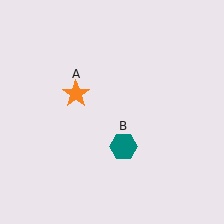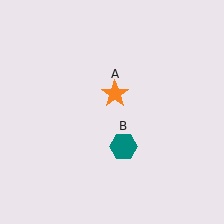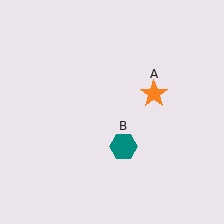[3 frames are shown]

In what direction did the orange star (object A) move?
The orange star (object A) moved right.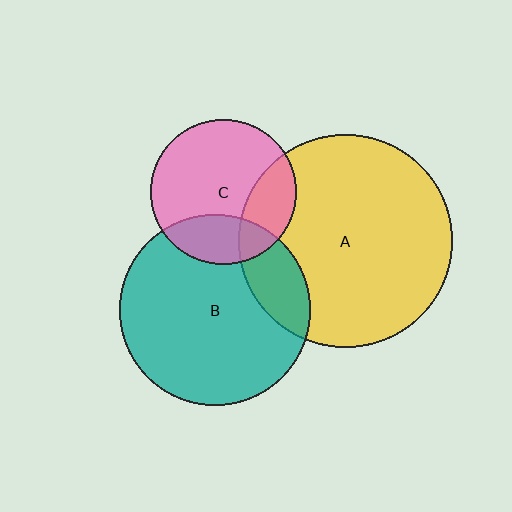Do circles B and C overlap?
Yes.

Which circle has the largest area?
Circle A (yellow).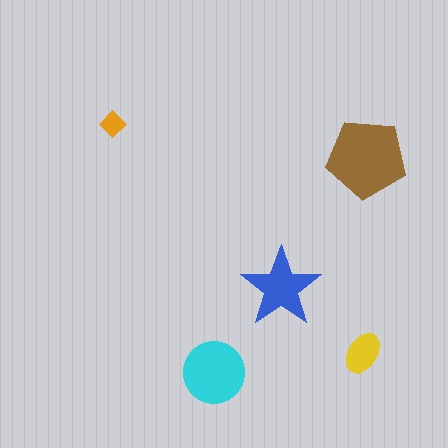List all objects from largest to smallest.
The brown pentagon, the cyan circle, the blue star, the yellow ellipse, the orange diamond.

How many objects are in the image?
There are 5 objects in the image.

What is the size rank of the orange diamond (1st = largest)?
5th.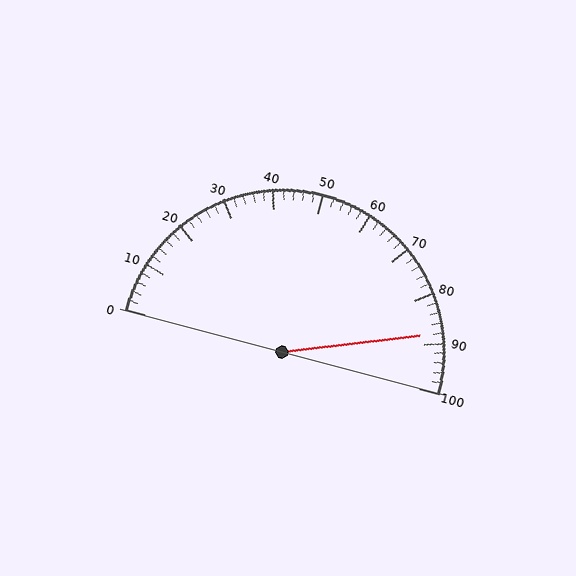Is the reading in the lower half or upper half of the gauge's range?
The reading is in the upper half of the range (0 to 100).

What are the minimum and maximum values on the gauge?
The gauge ranges from 0 to 100.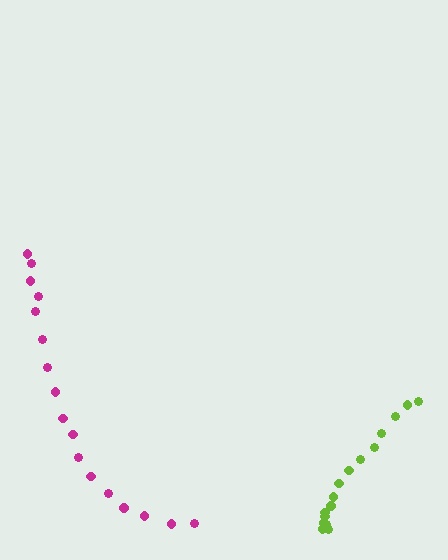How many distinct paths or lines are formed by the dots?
There are 2 distinct paths.